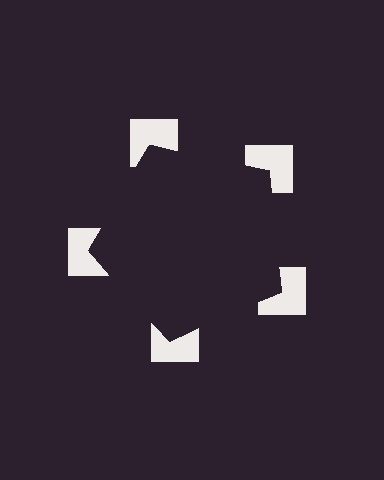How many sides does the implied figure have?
5 sides.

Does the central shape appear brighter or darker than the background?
It typically appears slightly darker than the background, even though no actual brightness change is drawn.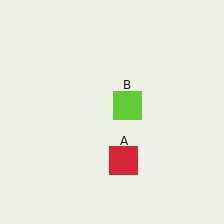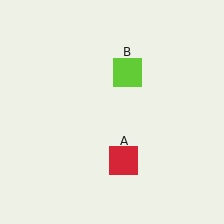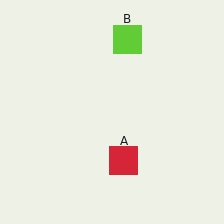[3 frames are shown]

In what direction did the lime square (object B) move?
The lime square (object B) moved up.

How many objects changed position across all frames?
1 object changed position: lime square (object B).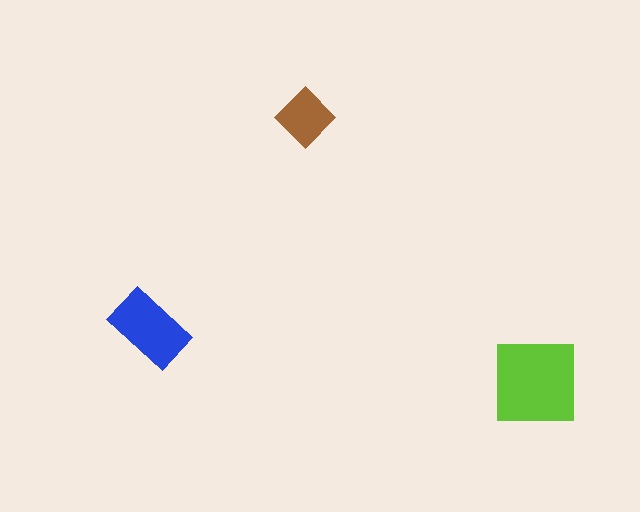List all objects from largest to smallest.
The lime square, the blue rectangle, the brown diamond.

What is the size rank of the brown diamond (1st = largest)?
3rd.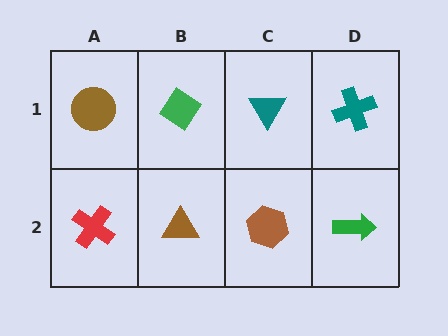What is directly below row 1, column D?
A green arrow.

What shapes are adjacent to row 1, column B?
A brown triangle (row 2, column B), a brown circle (row 1, column A), a teal triangle (row 1, column C).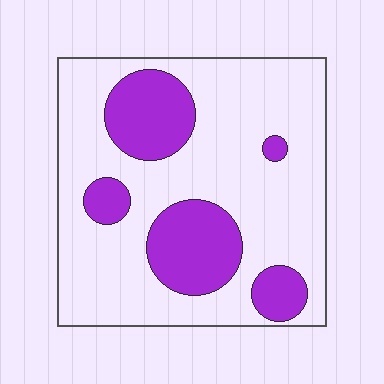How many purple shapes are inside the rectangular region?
5.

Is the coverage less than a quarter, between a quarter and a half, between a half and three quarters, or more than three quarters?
Between a quarter and a half.